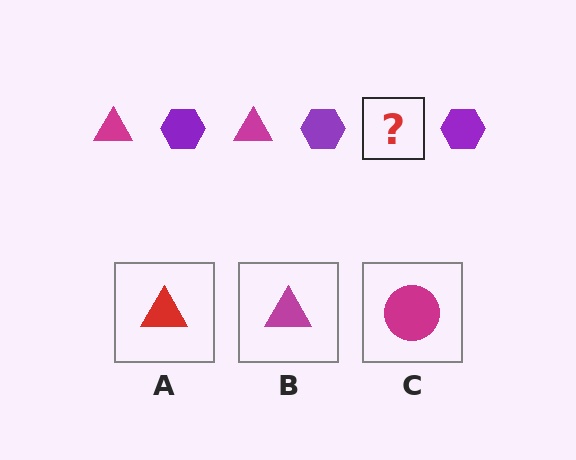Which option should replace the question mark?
Option B.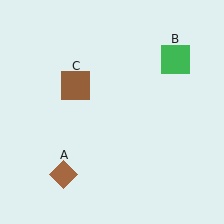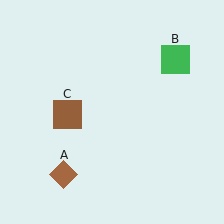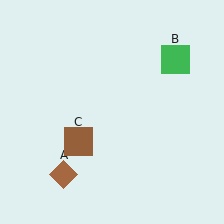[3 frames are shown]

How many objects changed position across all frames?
1 object changed position: brown square (object C).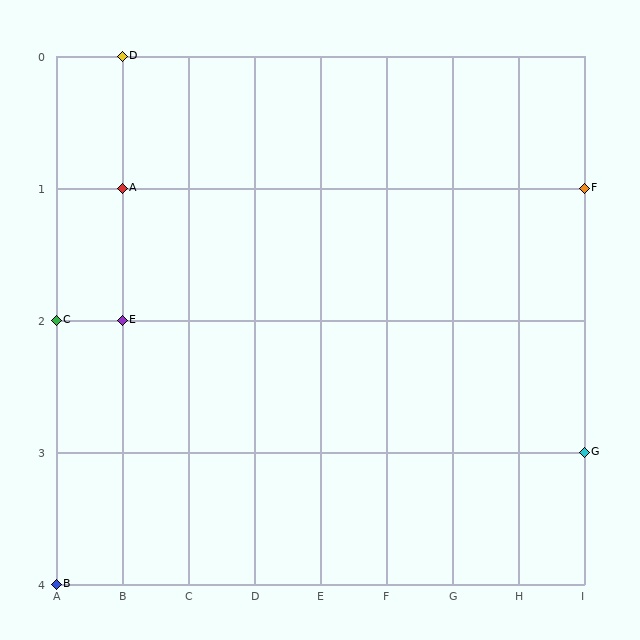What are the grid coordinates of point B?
Point B is at grid coordinates (A, 4).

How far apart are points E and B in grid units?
Points E and B are 1 column and 2 rows apart (about 2.2 grid units diagonally).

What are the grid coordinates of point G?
Point G is at grid coordinates (I, 3).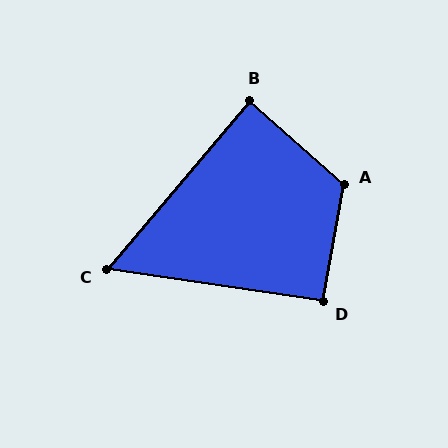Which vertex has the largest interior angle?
A, at approximately 122 degrees.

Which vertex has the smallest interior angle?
C, at approximately 58 degrees.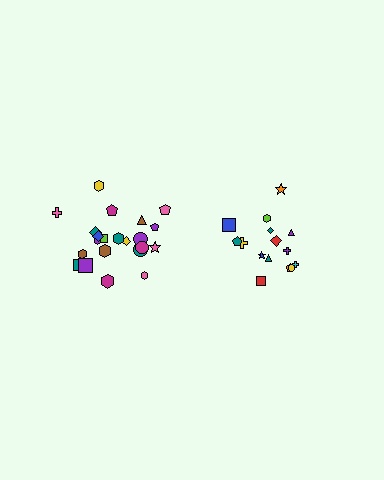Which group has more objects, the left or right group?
The left group.